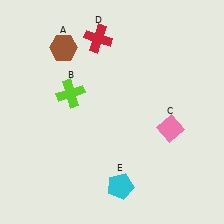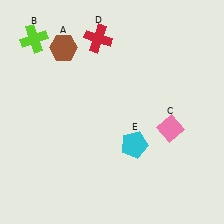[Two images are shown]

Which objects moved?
The objects that moved are: the lime cross (B), the cyan pentagon (E).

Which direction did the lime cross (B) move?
The lime cross (B) moved up.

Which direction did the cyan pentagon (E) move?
The cyan pentagon (E) moved up.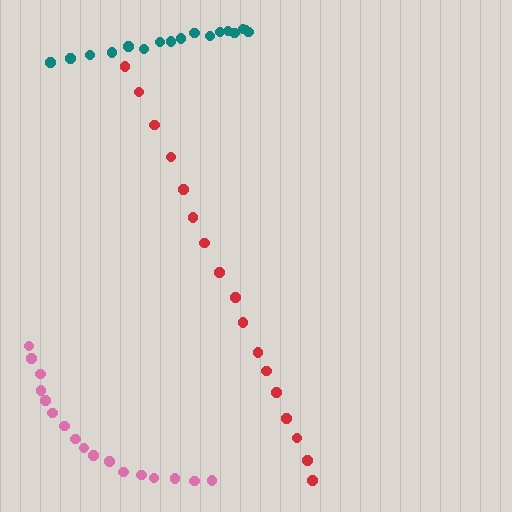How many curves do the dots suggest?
There are 3 distinct paths.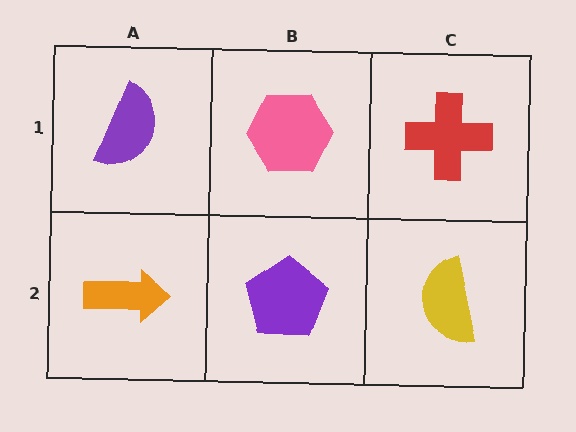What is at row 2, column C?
A yellow semicircle.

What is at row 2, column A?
An orange arrow.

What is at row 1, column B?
A pink hexagon.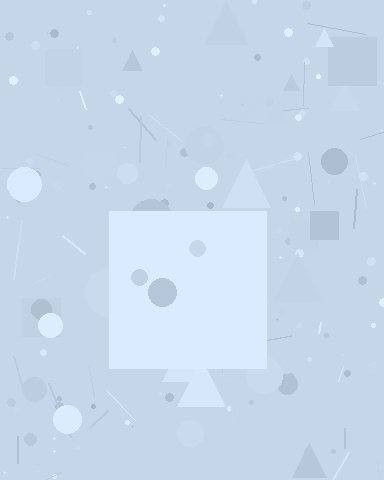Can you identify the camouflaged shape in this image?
The camouflaged shape is a square.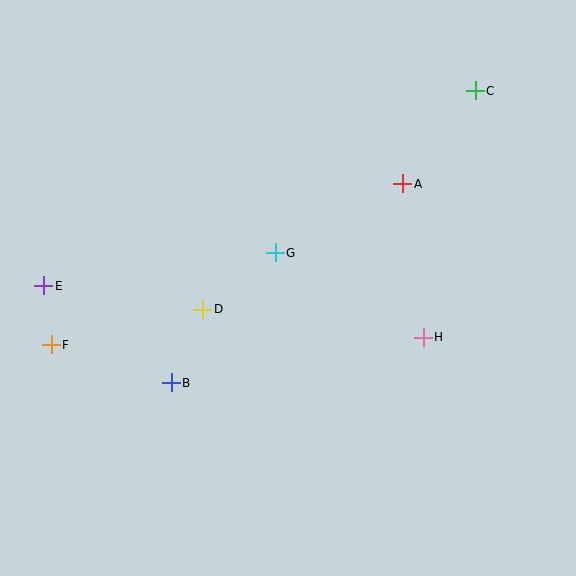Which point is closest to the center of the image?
Point G at (275, 253) is closest to the center.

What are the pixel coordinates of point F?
Point F is at (51, 345).